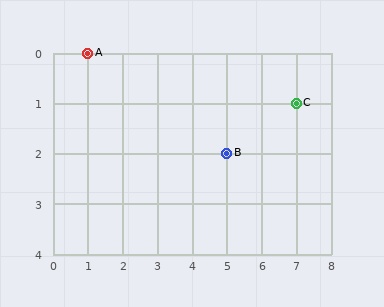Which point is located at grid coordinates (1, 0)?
Point A is at (1, 0).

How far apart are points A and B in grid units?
Points A and B are 4 columns and 2 rows apart (about 4.5 grid units diagonally).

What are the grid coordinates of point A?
Point A is at grid coordinates (1, 0).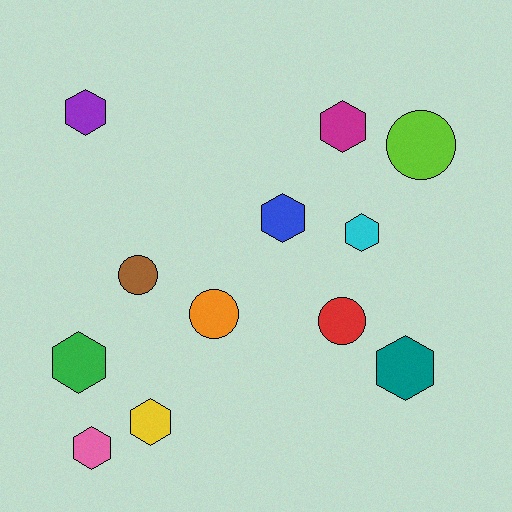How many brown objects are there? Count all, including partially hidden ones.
There is 1 brown object.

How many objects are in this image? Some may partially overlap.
There are 12 objects.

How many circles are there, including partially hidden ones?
There are 4 circles.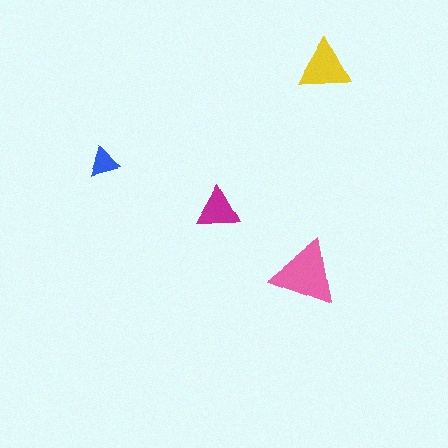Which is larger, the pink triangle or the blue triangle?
The pink one.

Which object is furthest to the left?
The blue triangle is leftmost.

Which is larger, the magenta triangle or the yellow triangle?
The yellow one.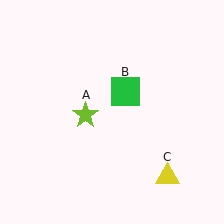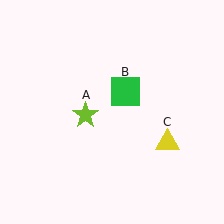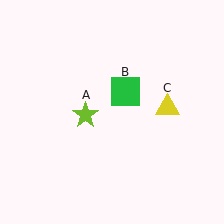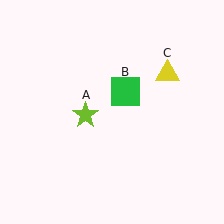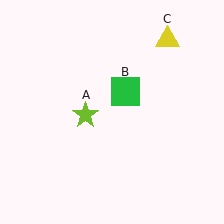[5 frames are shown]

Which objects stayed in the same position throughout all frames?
Lime star (object A) and green square (object B) remained stationary.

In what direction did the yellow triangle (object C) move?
The yellow triangle (object C) moved up.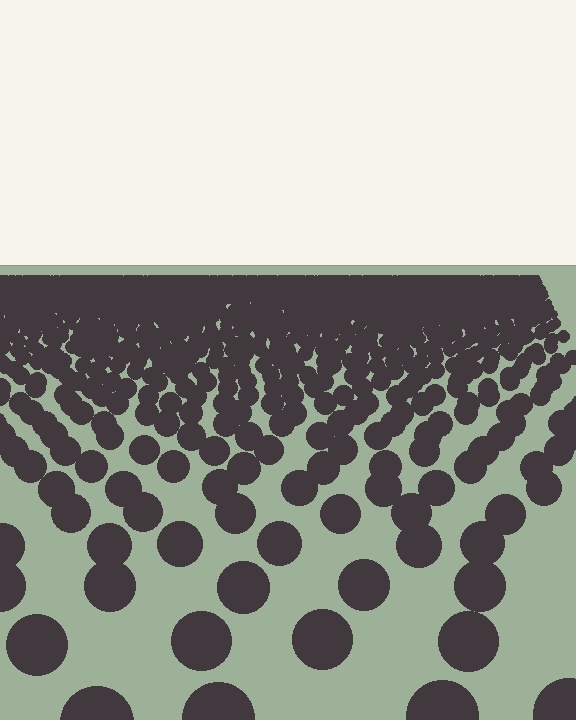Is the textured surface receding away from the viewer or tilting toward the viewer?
The surface is receding away from the viewer. Texture elements get smaller and denser toward the top.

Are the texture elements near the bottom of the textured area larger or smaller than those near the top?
Larger. Near the bottom, elements are closer to the viewer and appear at a bigger on-screen size.